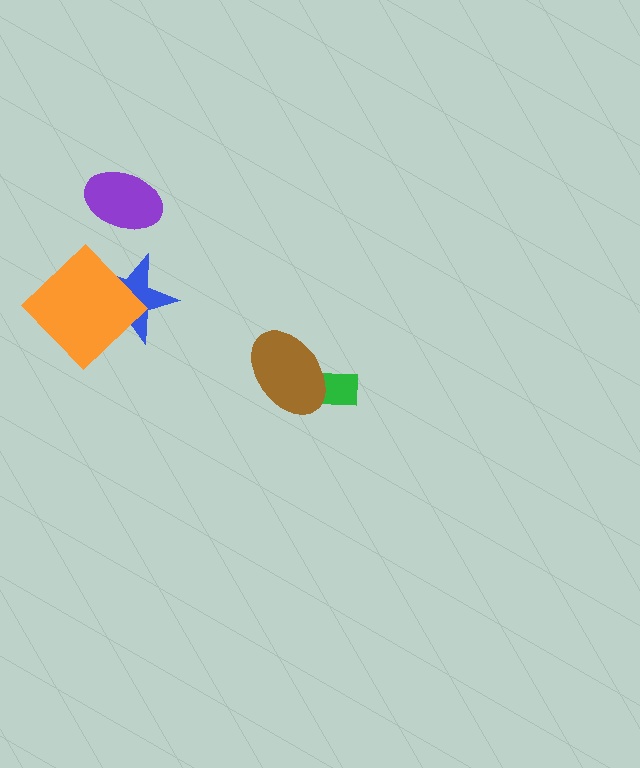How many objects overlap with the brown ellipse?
1 object overlaps with the brown ellipse.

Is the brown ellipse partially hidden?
No, no other shape covers it.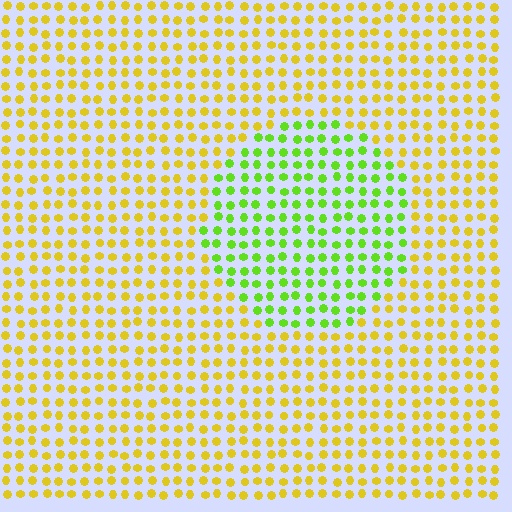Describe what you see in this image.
The image is filled with small yellow elements in a uniform arrangement. A circle-shaped region is visible where the elements are tinted to a slightly different hue, forming a subtle color boundary.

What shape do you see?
I see a circle.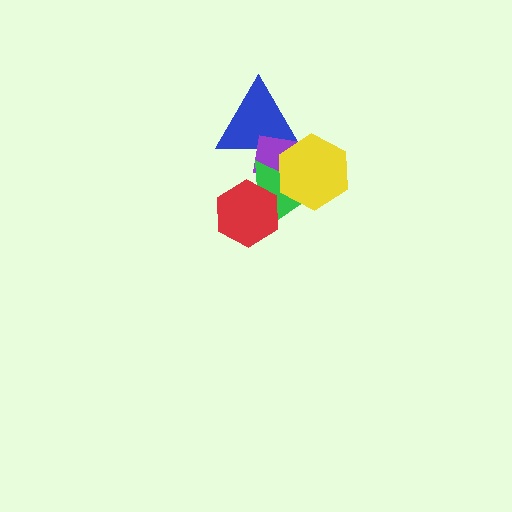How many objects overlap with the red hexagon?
1 object overlaps with the red hexagon.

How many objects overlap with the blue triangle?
3 objects overlap with the blue triangle.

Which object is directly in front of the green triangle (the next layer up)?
The red hexagon is directly in front of the green triangle.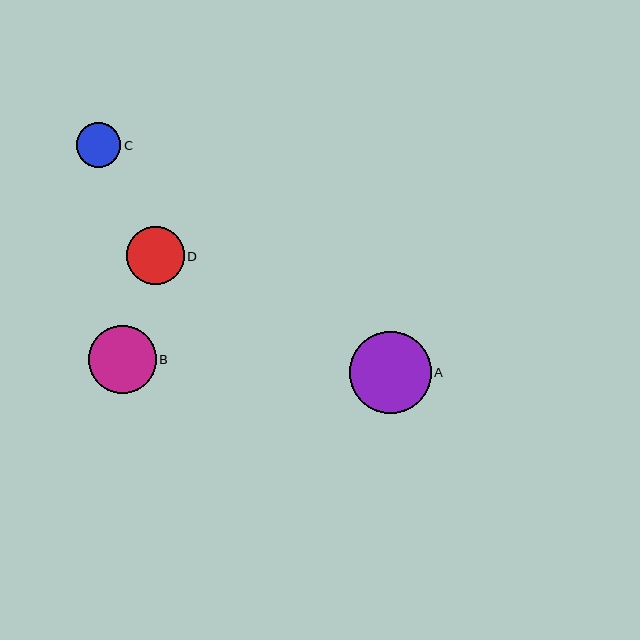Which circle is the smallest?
Circle C is the smallest with a size of approximately 44 pixels.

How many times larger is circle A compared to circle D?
Circle A is approximately 1.4 times the size of circle D.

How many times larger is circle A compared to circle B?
Circle A is approximately 1.2 times the size of circle B.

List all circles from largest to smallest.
From largest to smallest: A, B, D, C.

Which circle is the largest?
Circle A is the largest with a size of approximately 82 pixels.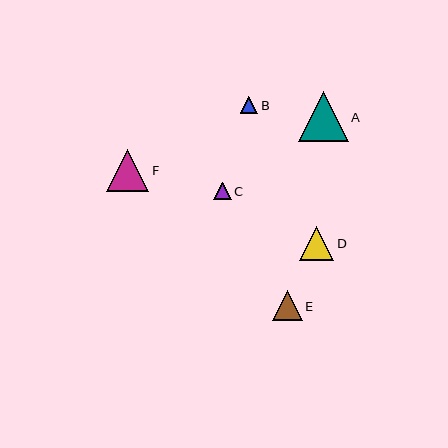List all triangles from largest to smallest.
From largest to smallest: A, F, D, E, B, C.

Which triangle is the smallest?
Triangle C is the smallest with a size of approximately 17 pixels.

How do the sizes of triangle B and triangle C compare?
Triangle B and triangle C are approximately the same size.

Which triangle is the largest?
Triangle A is the largest with a size of approximately 49 pixels.